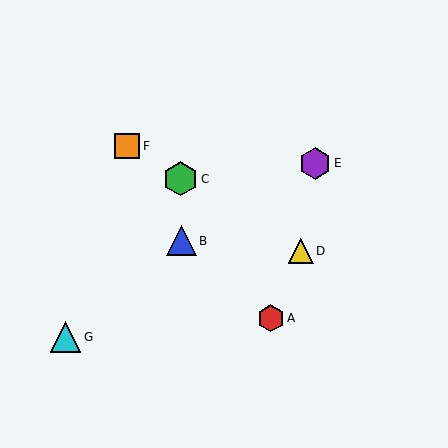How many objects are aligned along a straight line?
3 objects (C, D, F) are aligned along a straight line.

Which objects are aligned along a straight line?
Objects C, D, F are aligned along a straight line.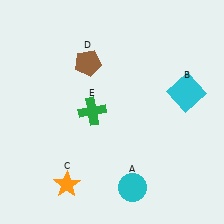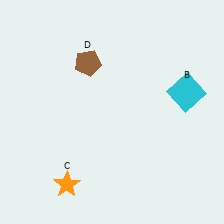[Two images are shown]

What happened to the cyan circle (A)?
The cyan circle (A) was removed in Image 2. It was in the bottom-right area of Image 1.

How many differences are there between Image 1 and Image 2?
There are 2 differences between the two images.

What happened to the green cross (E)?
The green cross (E) was removed in Image 2. It was in the top-left area of Image 1.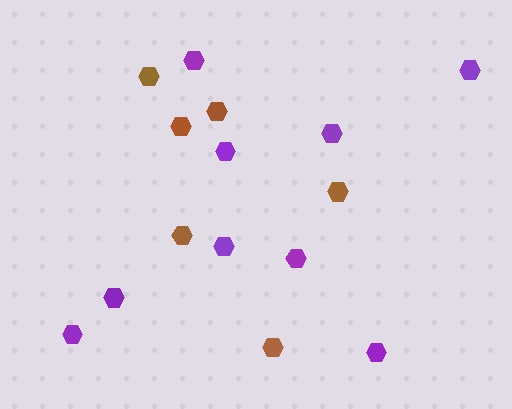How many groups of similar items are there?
There are 2 groups: one group of purple hexagons (9) and one group of brown hexagons (6).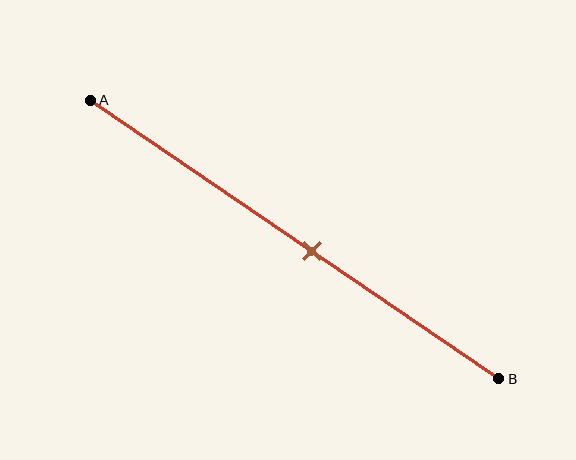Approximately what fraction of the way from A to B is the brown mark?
The brown mark is approximately 55% of the way from A to B.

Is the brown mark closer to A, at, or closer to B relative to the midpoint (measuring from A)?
The brown mark is closer to point B than the midpoint of segment AB.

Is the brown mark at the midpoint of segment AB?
No, the mark is at about 55% from A, not at the 50% midpoint.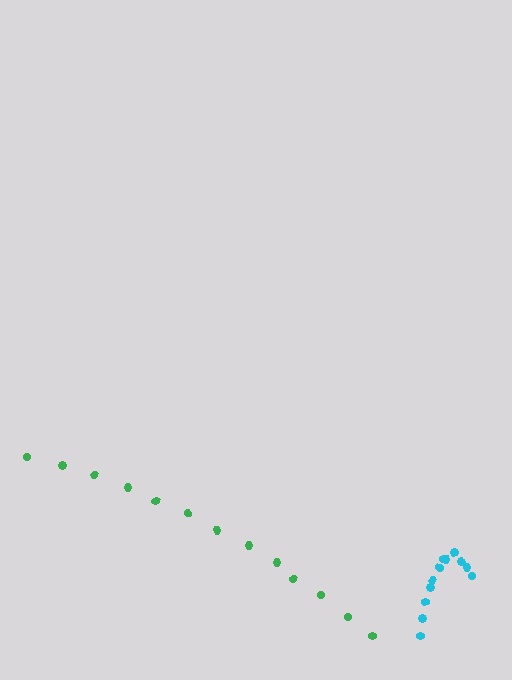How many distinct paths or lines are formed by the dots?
There are 2 distinct paths.